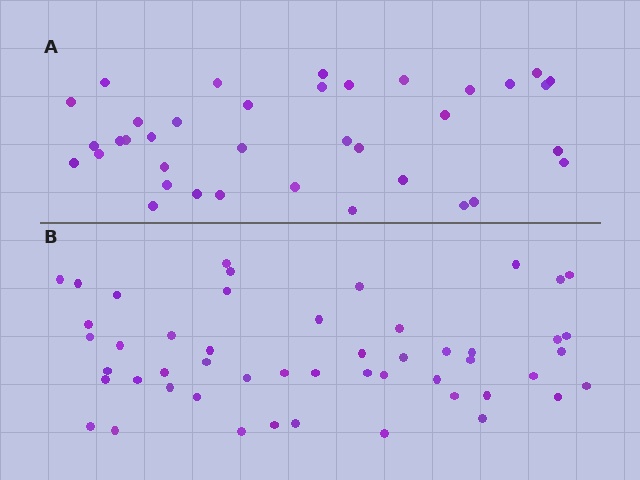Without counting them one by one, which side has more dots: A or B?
Region B (the bottom region) has more dots.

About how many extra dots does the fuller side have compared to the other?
Region B has approximately 15 more dots than region A.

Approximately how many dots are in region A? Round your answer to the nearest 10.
About 40 dots. (The exact count is 37, which rounds to 40.)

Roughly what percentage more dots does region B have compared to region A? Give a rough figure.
About 35% more.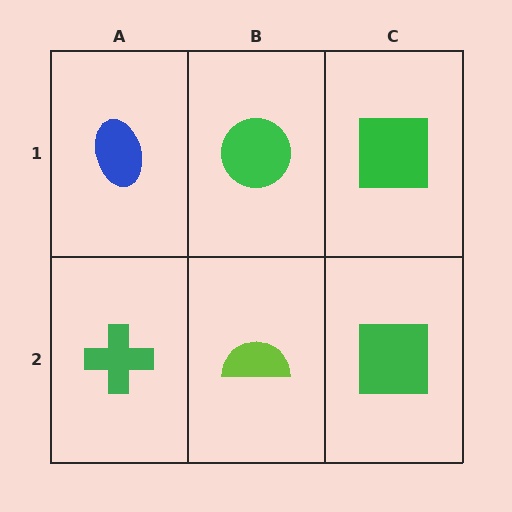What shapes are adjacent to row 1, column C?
A green square (row 2, column C), a green circle (row 1, column B).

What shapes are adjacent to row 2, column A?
A blue ellipse (row 1, column A), a lime semicircle (row 2, column B).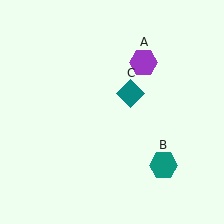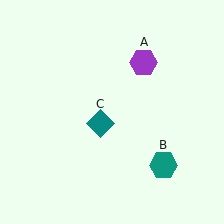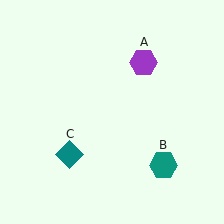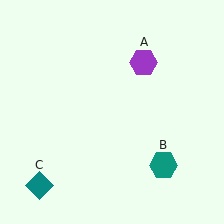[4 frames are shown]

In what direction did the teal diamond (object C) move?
The teal diamond (object C) moved down and to the left.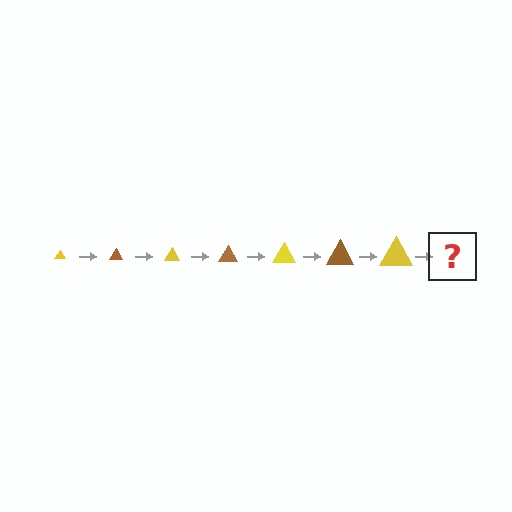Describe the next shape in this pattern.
It should be a brown triangle, larger than the previous one.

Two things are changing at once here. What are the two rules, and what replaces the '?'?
The two rules are that the triangle grows larger each step and the color cycles through yellow and brown. The '?' should be a brown triangle, larger than the previous one.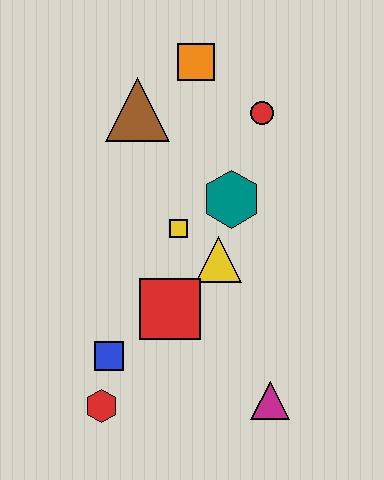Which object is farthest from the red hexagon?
The orange square is farthest from the red hexagon.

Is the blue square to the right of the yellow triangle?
No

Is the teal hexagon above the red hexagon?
Yes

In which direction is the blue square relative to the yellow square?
The blue square is below the yellow square.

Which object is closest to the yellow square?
The yellow triangle is closest to the yellow square.